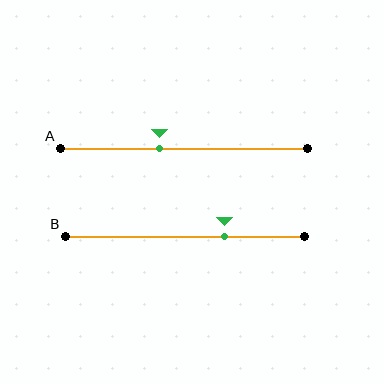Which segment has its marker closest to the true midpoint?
Segment A has its marker closest to the true midpoint.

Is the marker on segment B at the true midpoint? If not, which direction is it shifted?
No, the marker on segment B is shifted to the right by about 16% of the segment length.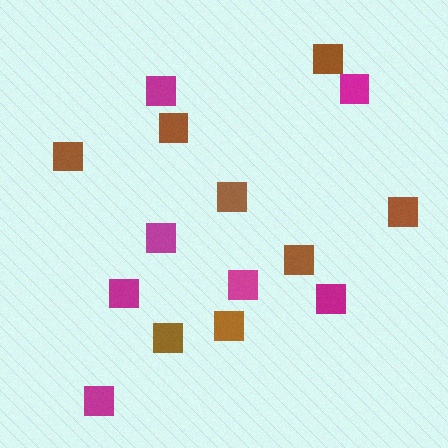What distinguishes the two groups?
There are 2 groups: one group of brown squares (8) and one group of magenta squares (7).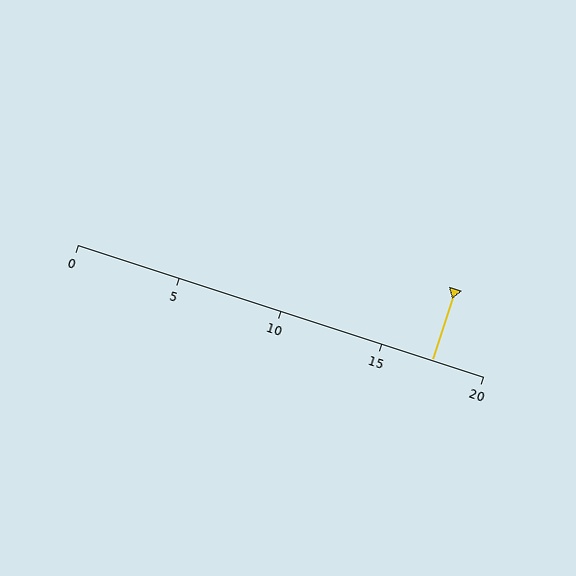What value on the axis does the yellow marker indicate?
The marker indicates approximately 17.5.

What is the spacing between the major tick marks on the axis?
The major ticks are spaced 5 apart.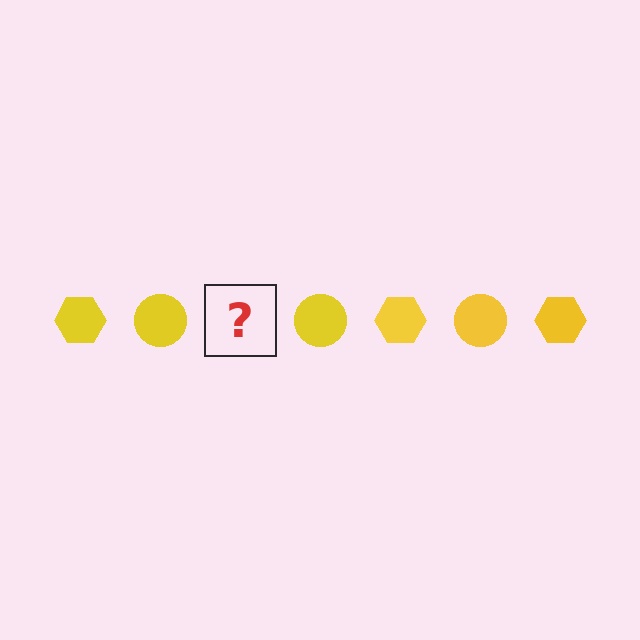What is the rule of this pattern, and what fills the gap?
The rule is that the pattern cycles through hexagon, circle shapes in yellow. The gap should be filled with a yellow hexagon.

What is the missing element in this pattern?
The missing element is a yellow hexagon.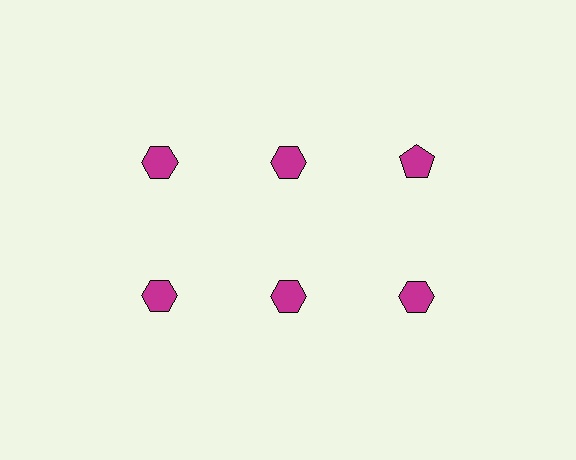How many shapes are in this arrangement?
There are 6 shapes arranged in a grid pattern.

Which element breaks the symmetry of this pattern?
The magenta pentagon in the top row, center column breaks the symmetry. All other shapes are magenta hexagons.